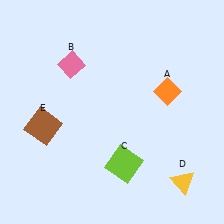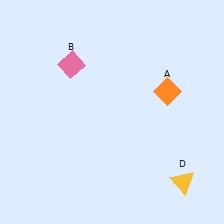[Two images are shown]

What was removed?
The brown square (E), the lime square (C) were removed in Image 2.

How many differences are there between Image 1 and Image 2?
There are 2 differences between the two images.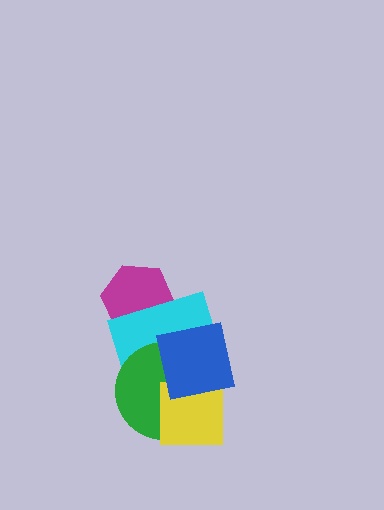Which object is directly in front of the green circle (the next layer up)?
The yellow square is directly in front of the green circle.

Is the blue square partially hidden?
No, no other shape covers it.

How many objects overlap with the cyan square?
4 objects overlap with the cyan square.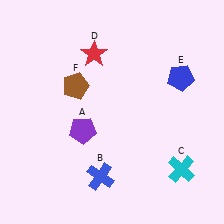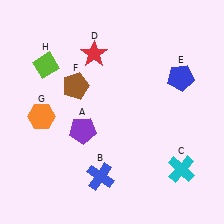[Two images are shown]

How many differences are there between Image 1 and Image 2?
There are 2 differences between the two images.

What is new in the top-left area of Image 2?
A lime diamond (H) was added in the top-left area of Image 2.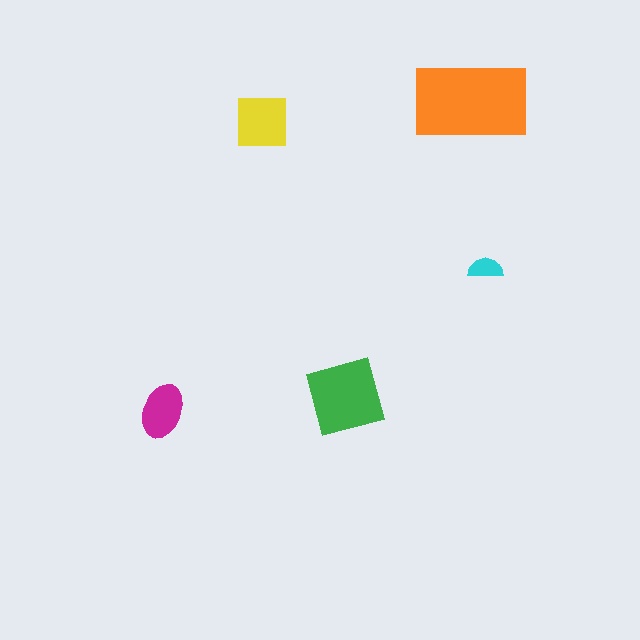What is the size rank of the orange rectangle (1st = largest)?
1st.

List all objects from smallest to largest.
The cyan semicircle, the magenta ellipse, the yellow square, the green square, the orange rectangle.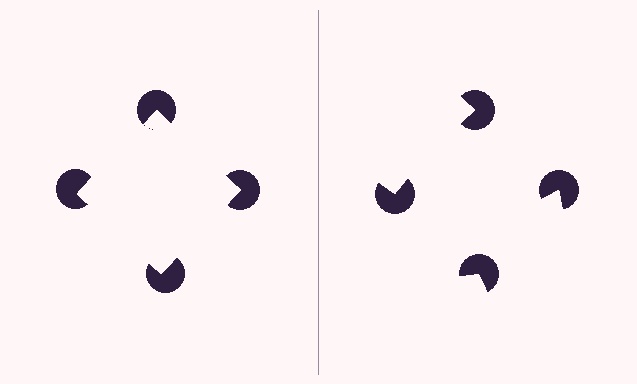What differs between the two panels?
The pac-man discs are positioned identically on both sides; only the wedge orientations differ. On the left they align to a square; on the right they are misaligned.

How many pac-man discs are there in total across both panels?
8 — 4 on each side.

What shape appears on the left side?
An illusory square.